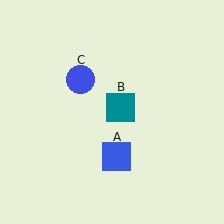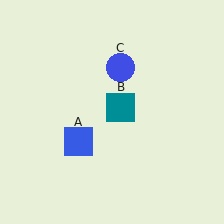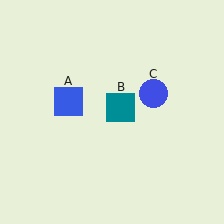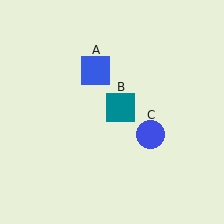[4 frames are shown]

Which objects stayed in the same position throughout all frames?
Teal square (object B) remained stationary.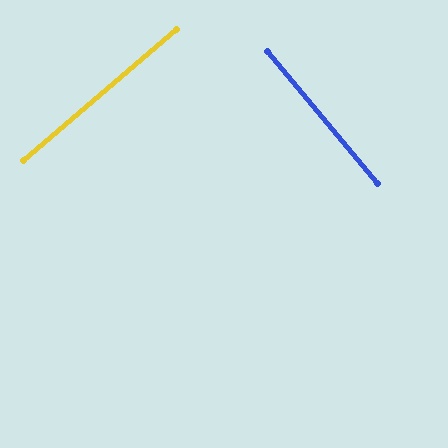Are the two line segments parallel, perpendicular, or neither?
Perpendicular — they meet at approximately 89°.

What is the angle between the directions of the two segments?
Approximately 89 degrees.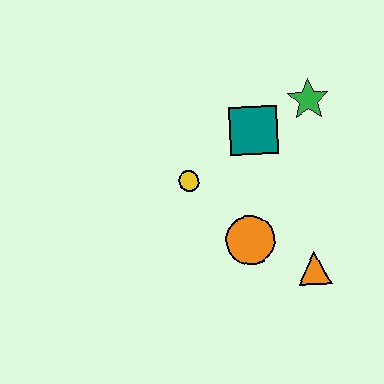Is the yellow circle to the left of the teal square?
Yes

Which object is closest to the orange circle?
The orange triangle is closest to the orange circle.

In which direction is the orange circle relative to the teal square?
The orange circle is below the teal square.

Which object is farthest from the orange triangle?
The green star is farthest from the orange triangle.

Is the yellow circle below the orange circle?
No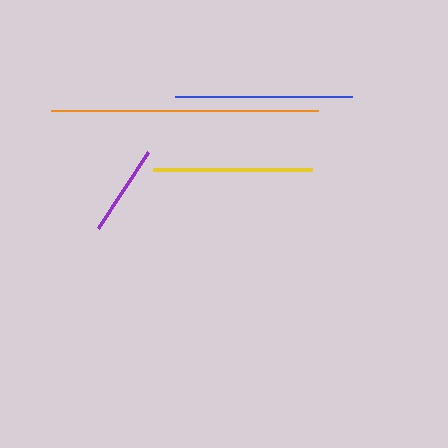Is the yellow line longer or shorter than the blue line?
The blue line is longer than the yellow line.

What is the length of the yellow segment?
The yellow segment is approximately 160 pixels long.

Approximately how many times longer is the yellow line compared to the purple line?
The yellow line is approximately 1.8 times the length of the purple line.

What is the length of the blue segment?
The blue segment is approximately 177 pixels long.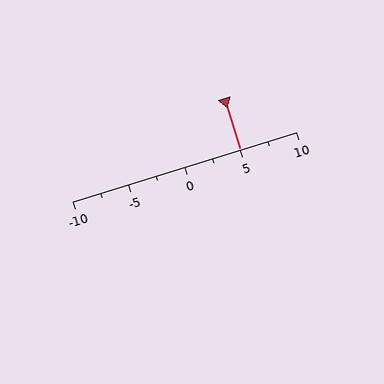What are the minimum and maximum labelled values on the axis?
The axis runs from -10 to 10.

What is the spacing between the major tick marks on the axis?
The major ticks are spaced 5 apart.